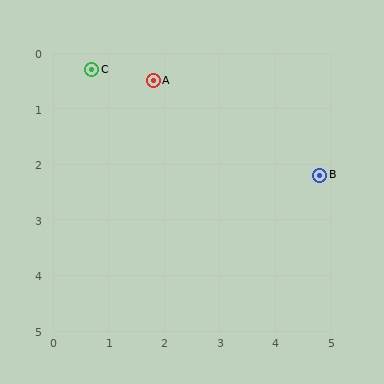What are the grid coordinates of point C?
Point C is at approximately (0.7, 0.3).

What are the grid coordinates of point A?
Point A is at approximately (1.8, 0.5).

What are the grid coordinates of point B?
Point B is at approximately (4.8, 2.2).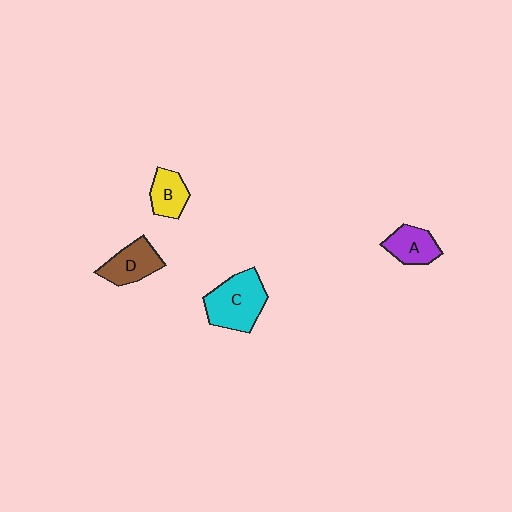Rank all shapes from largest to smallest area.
From largest to smallest: C (cyan), D (brown), A (purple), B (yellow).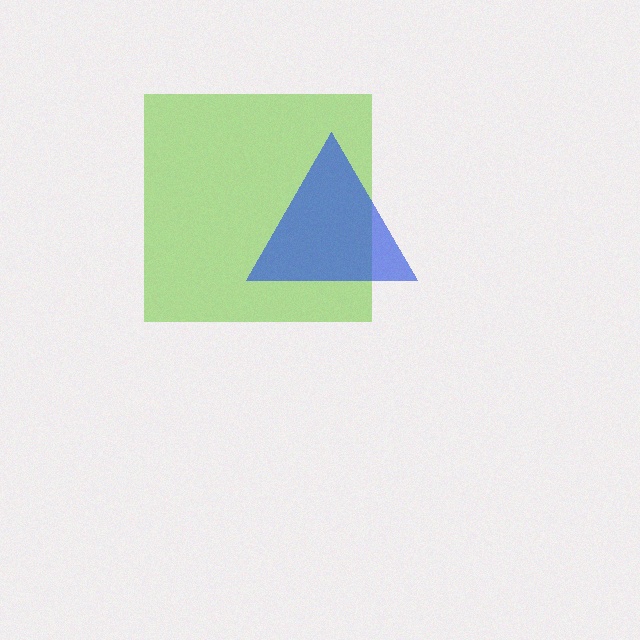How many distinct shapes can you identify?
There are 2 distinct shapes: a lime square, a blue triangle.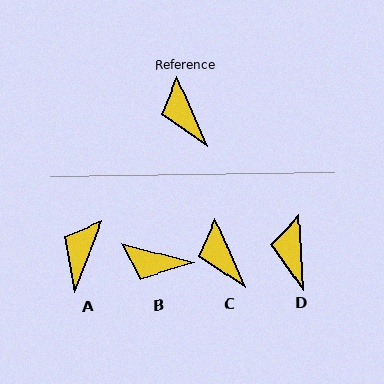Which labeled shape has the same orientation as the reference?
C.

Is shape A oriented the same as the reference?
No, it is off by about 45 degrees.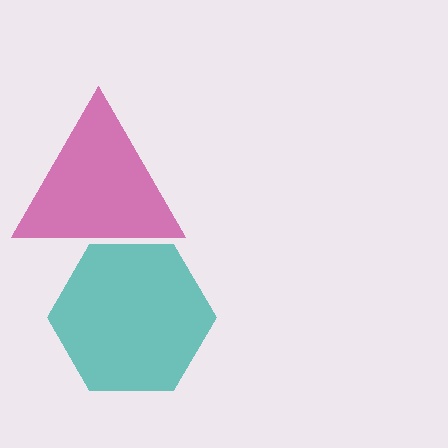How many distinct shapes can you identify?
There are 2 distinct shapes: a magenta triangle, a teal hexagon.